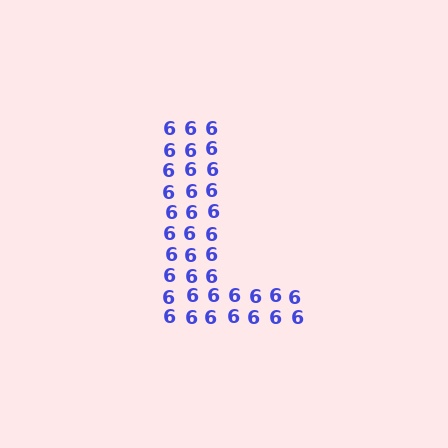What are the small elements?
The small elements are digit 6's.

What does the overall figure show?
The overall figure shows the letter L.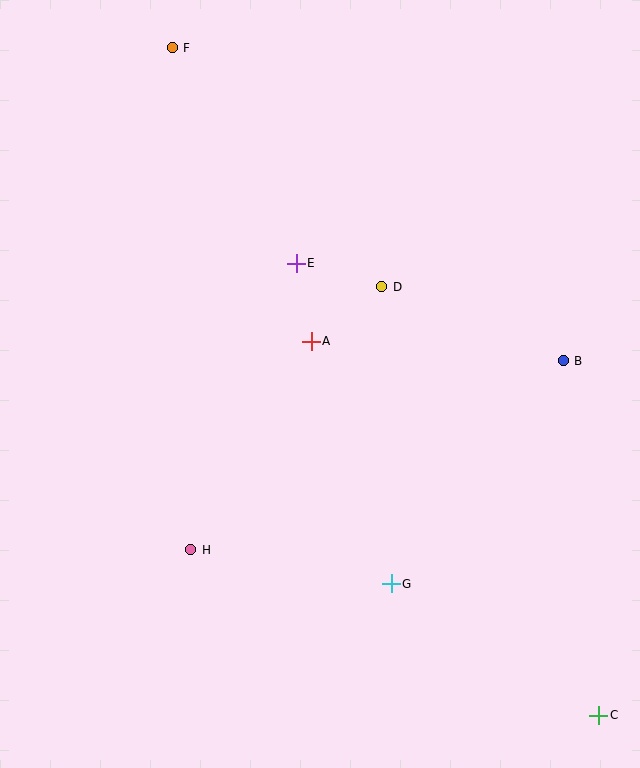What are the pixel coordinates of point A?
Point A is at (311, 341).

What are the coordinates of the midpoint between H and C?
The midpoint between H and C is at (395, 633).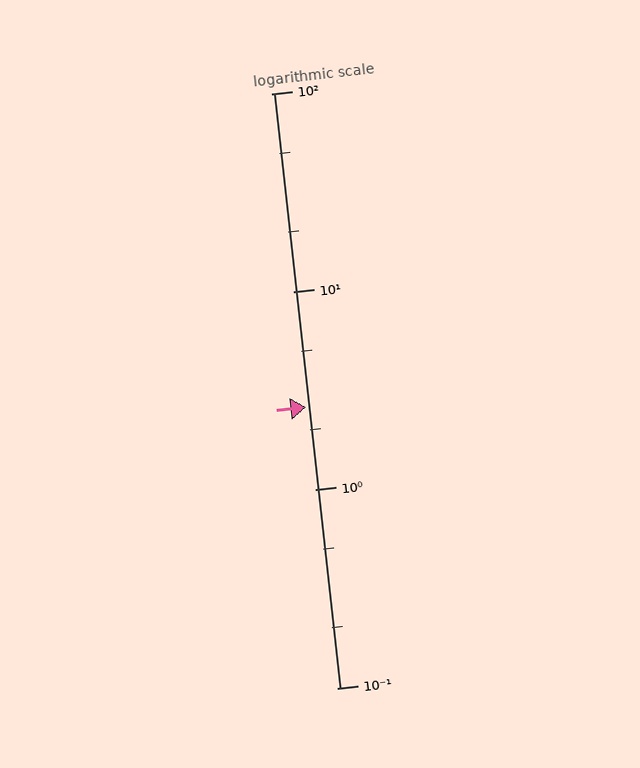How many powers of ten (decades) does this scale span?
The scale spans 3 decades, from 0.1 to 100.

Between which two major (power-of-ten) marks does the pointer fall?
The pointer is between 1 and 10.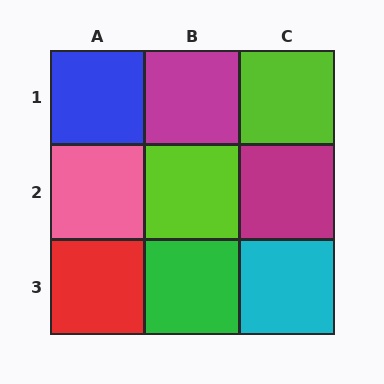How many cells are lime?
2 cells are lime.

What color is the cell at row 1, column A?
Blue.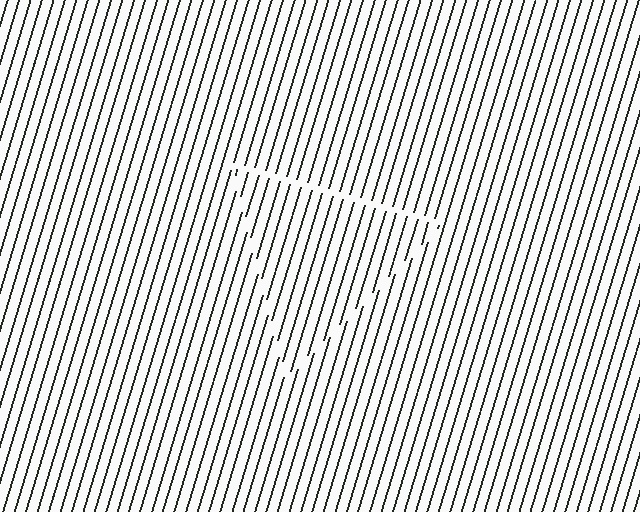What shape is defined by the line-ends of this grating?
An illusory triangle. The interior of the shape contains the same grating, shifted by half a period — the contour is defined by the phase discontinuity where line-ends from the inner and outer gratings abut.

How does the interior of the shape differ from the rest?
The interior of the shape contains the same grating, shifted by half a period — the contour is defined by the phase discontinuity where line-ends from the inner and outer gratings abut.